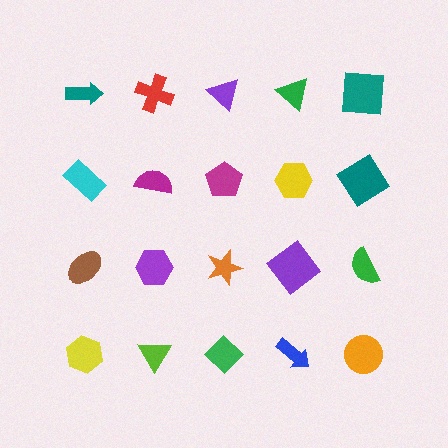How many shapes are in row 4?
5 shapes.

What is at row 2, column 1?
A cyan rectangle.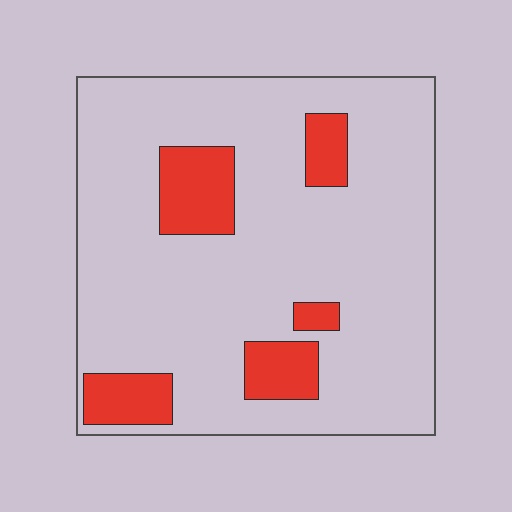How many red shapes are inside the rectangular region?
5.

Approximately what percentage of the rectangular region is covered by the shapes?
Approximately 15%.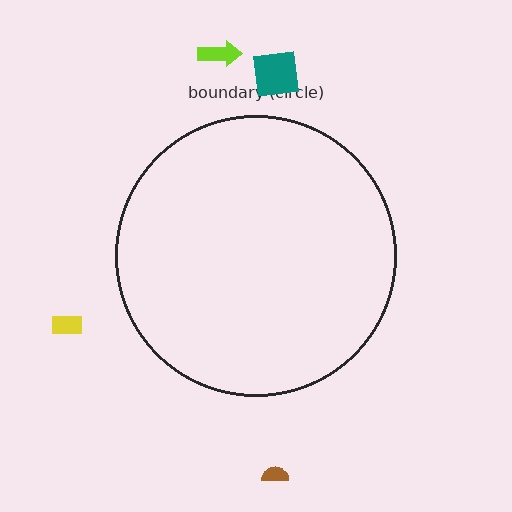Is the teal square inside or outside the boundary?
Outside.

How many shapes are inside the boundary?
0 inside, 4 outside.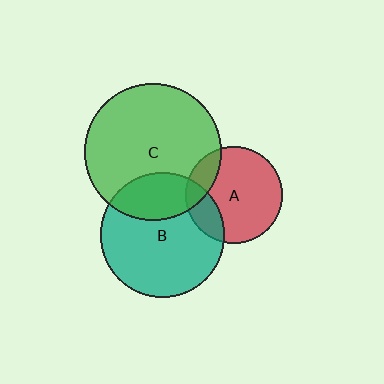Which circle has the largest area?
Circle C (green).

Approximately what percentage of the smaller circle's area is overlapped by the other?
Approximately 25%.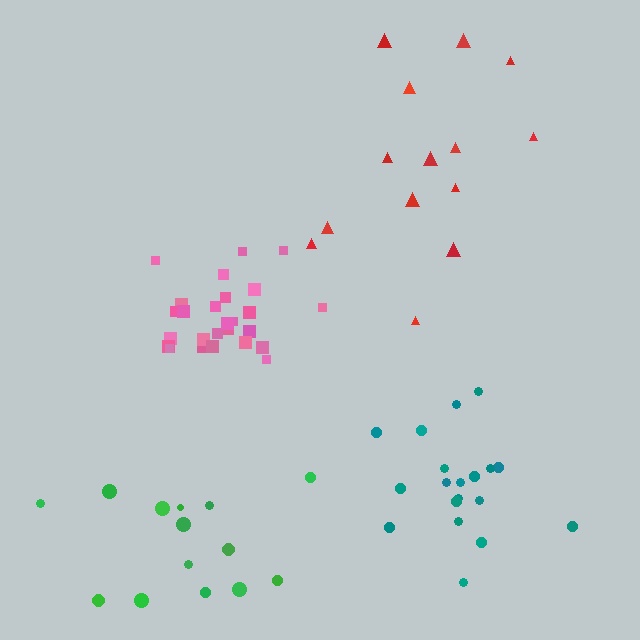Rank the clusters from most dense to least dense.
pink, teal, green, red.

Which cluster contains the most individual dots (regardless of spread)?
Pink (26).